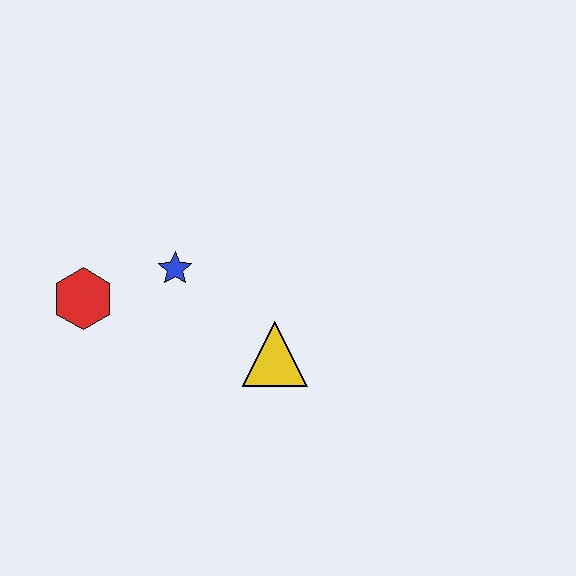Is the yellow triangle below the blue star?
Yes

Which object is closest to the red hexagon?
The blue star is closest to the red hexagon.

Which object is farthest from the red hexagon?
The yellow triangle is farthest from the red hexagon.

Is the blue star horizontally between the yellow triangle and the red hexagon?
Yes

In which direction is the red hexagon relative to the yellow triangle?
The red hexagon is to the left of the yellow triangle.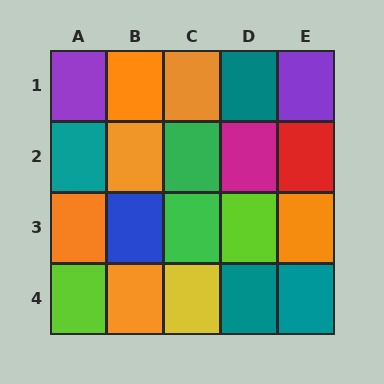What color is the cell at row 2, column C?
Green.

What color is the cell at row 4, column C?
Yellow.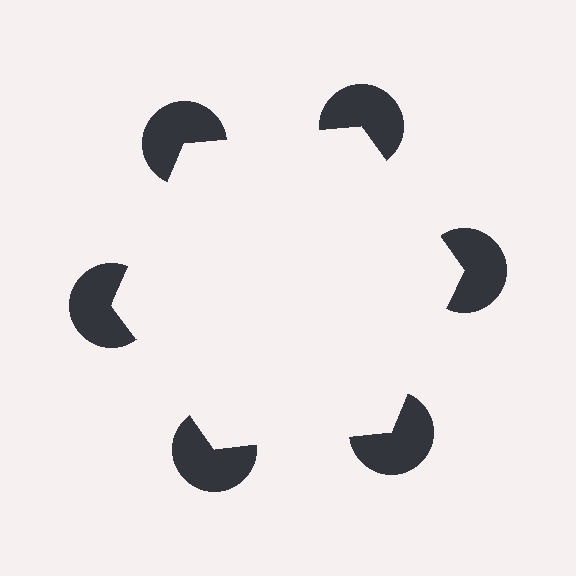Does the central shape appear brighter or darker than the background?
It typically appears slightly brighter than the background, even though no actual brightness change is drawn.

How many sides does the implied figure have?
6 sides.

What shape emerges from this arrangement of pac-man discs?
An illusory hexagon — its edges are inferred from the aligned wedge cuts in the pac-man discs, not physically drawn.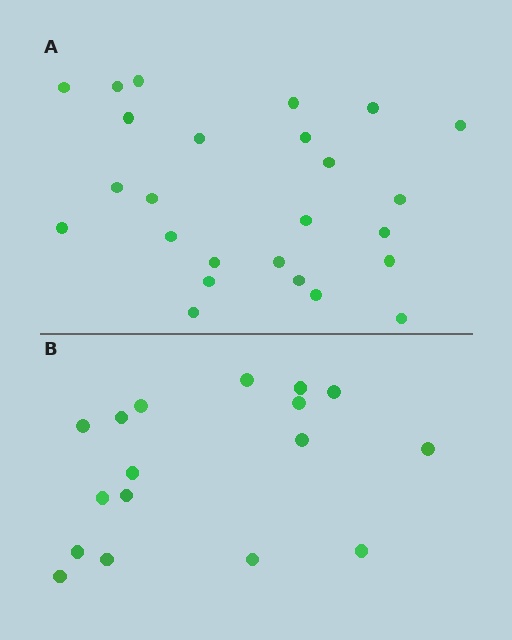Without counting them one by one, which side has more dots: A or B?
Region A (the top region) has more dots.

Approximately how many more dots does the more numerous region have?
Region A has roughly 8 or so more dots than region B.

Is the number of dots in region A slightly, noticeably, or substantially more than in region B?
Region A has substantially more. The ratio is roughly 1.5 to 1.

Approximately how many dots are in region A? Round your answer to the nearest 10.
About 20 dots. (The exact count is 25, which rounds to 20.)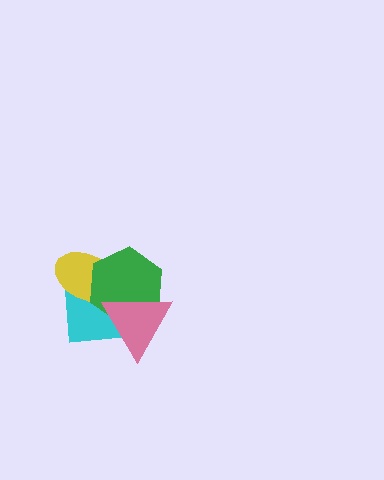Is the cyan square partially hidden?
Yes, it is partially covered by another shape.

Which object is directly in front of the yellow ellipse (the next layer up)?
The green hexagon is directly in front of the yellow ellipse.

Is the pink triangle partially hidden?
No, no other shape covers it.